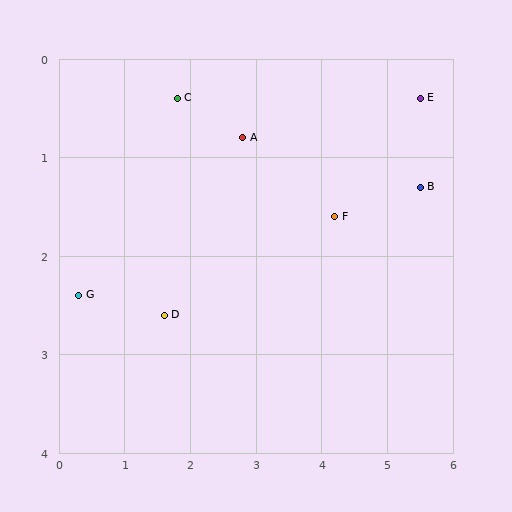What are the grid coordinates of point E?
Point E is at approximately (5.5, 0.4).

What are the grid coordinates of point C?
Point C is at approximately (1.8, 0.4).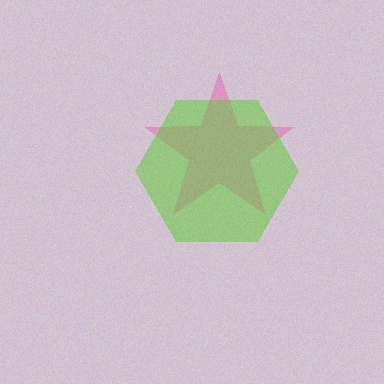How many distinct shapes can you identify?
There are 2 distinct shapes: a pink star, a lime hexagon.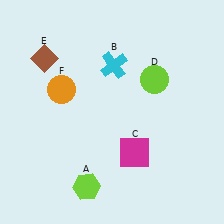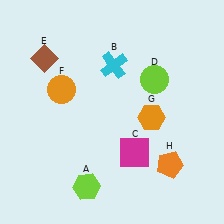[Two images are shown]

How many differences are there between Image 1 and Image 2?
There are 2 differences between the two images.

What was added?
An orange hexagon (G), an orange pentagon (H) were added in Image 2.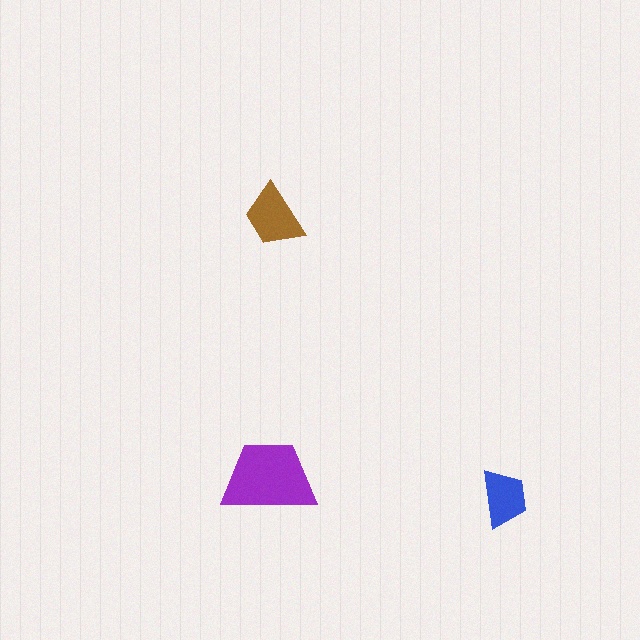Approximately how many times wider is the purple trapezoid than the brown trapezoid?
About 1.5 times wider.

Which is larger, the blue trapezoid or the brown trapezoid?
The brown one.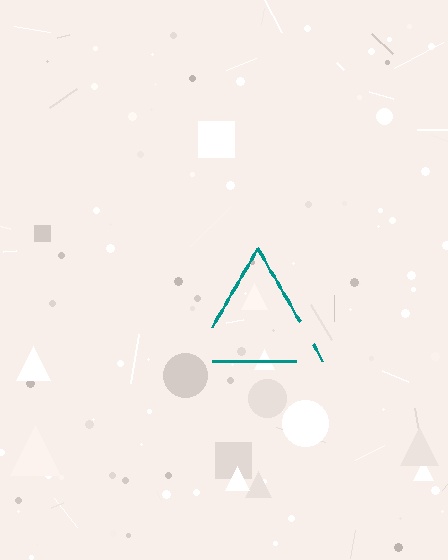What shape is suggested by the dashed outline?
The dashed outline suggests a triangle.